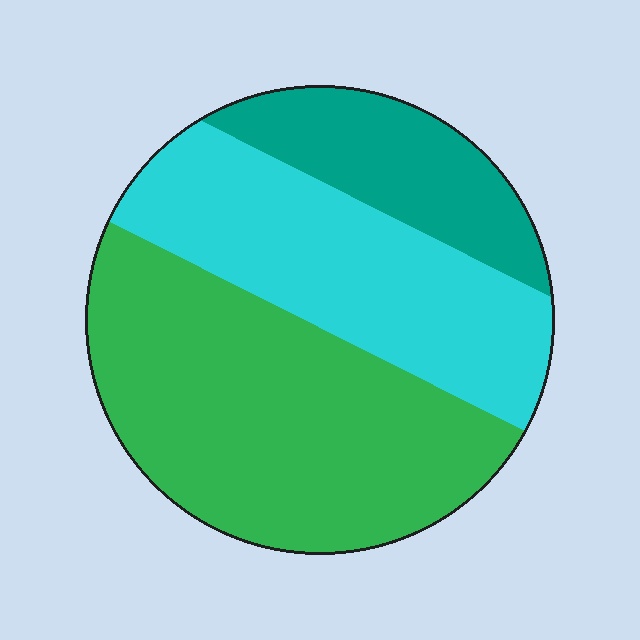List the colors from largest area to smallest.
From largest to smallest: green, cyan, teal.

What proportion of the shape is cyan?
Cyan covers 34% of the shape.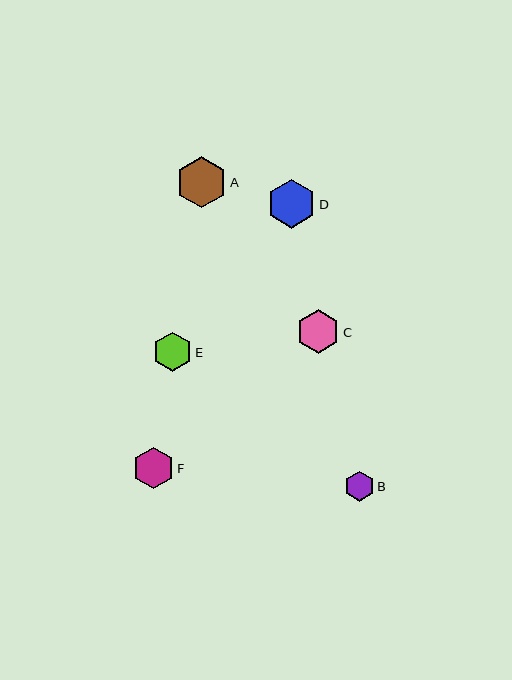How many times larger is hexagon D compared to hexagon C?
Hexagon D is approximately 1.1 times the size of hexagon C.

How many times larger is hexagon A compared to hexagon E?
Hexagon A is approximately 1.3 times the size of hexagon E.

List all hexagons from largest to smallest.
From largest to smallest: A, D, C, F, E, B.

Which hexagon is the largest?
Hexagon A is the largest with a size of approximately 51 pixels.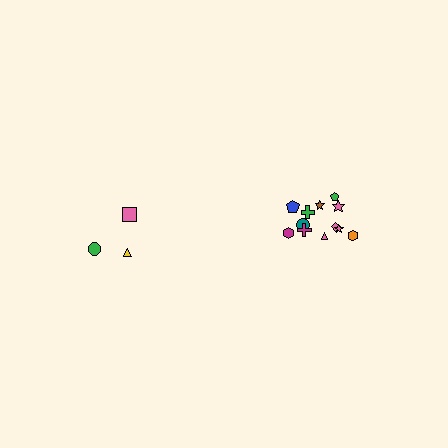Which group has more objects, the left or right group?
The right group.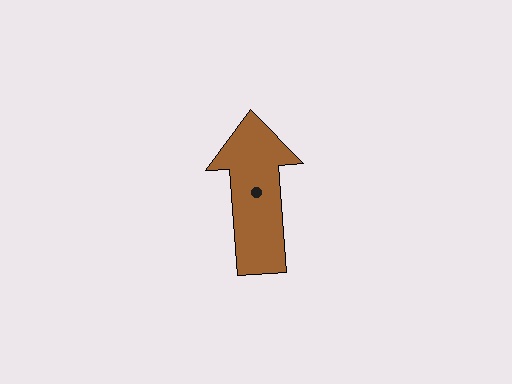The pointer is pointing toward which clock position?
Roughly 12 o'clock.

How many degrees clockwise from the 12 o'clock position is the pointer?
Approximately 356 degrees.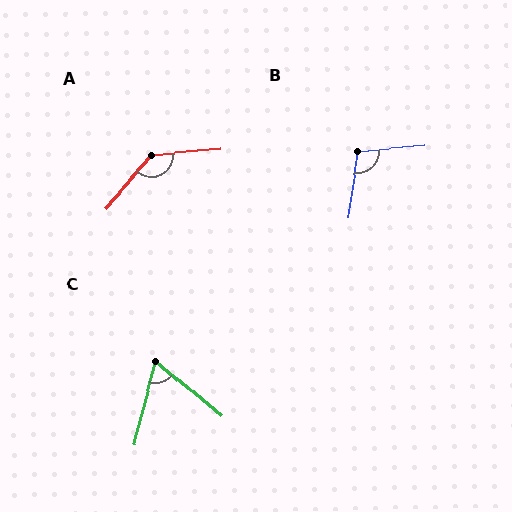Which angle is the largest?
A, at approximately 136 degrees.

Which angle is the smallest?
C, at approximately 65 degrees.